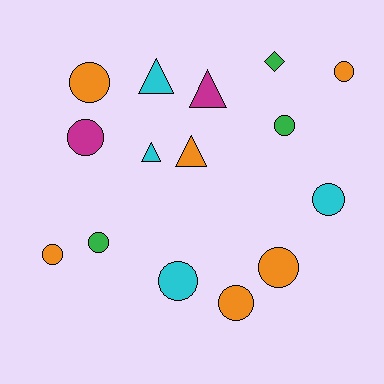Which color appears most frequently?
Orange, with 6 objects.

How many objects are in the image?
There are 15 objects.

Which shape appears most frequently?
Circle, with 10 objects.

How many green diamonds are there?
There is 1 green diamond.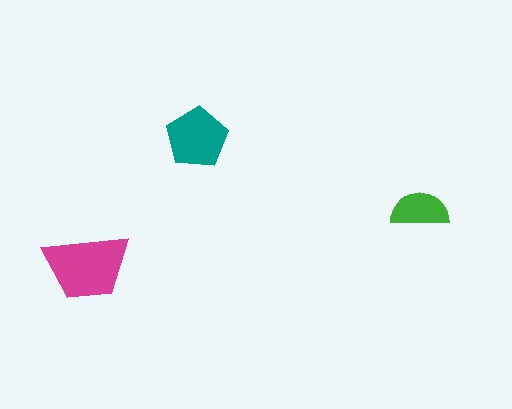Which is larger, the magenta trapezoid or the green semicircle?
The magenta trapezoid.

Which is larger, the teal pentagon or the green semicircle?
The teal pentagon.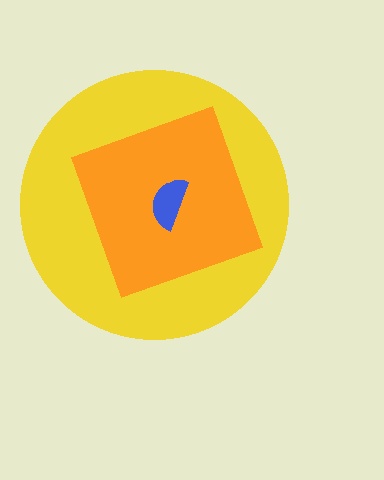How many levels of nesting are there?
3.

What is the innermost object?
The blue semicircle.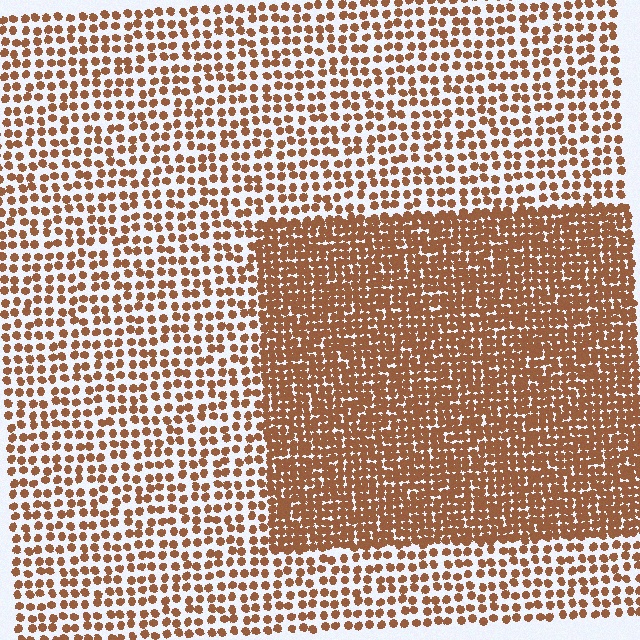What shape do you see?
I see a rectangle.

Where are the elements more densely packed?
The elements are more densely packed inside the rectangle boundary.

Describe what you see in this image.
The image contains small brown elements arranged at two different densities. A rectangle-shaped region is visible where the elements are more densely packed than the surrounding area.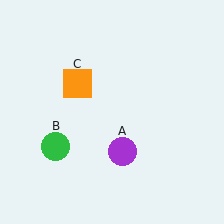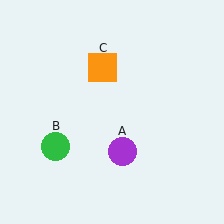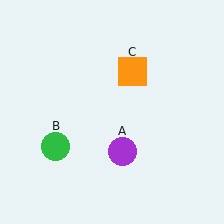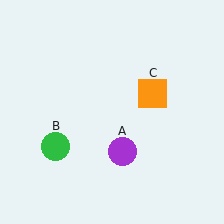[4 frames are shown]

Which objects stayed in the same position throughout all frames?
Purple circle (object A) and green circle (object B) remained stationary.